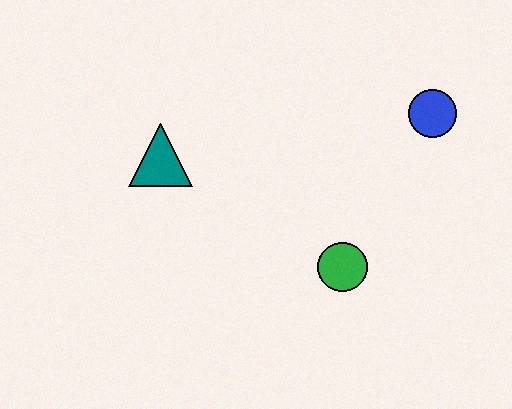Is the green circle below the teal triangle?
Yes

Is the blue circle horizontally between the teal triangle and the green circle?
No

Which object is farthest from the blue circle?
The teal triangle is farthest from the blue circle.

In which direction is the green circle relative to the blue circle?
The green circle is below the blue circle.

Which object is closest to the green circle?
The blue circle is closest to the green circle.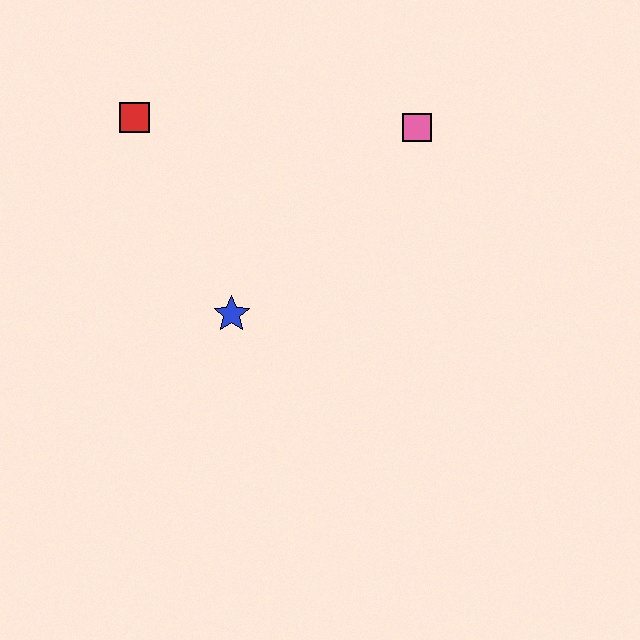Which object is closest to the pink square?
The blue star is closest to the pink square.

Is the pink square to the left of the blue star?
No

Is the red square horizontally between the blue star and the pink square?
No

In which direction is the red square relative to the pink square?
The red square is to the left of the pink square.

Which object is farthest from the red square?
The pink square is farthest from the red square.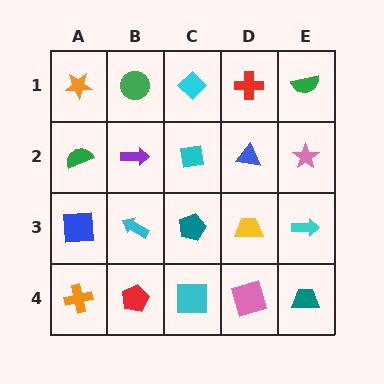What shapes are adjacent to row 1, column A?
A green semicircle (row 2, column A), a green circle (row 1, column B).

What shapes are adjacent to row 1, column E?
A pink star (row 2, column E), a red cross (row 1, column D).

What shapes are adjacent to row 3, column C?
A cyan square (row 2, column C), a cyan square (row 4, column C), a cyan arrow (row 3, column B), a yellow trapezoid (row 3, column D).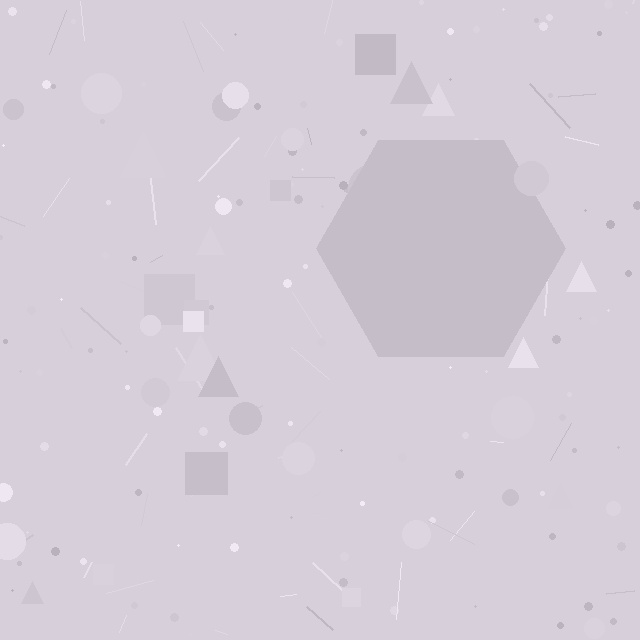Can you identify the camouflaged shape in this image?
The camouflaged shape is a hexagon.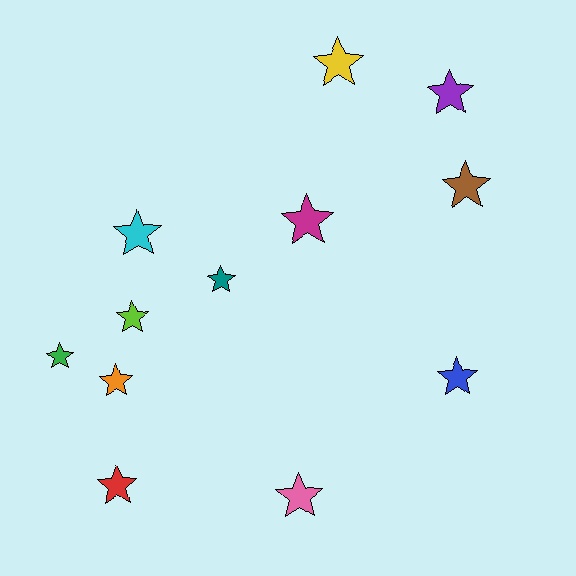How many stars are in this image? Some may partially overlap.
There are 12 stars.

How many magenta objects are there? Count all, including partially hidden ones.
There is 1 magenta object.